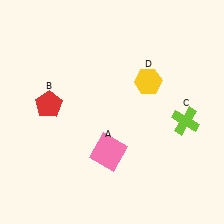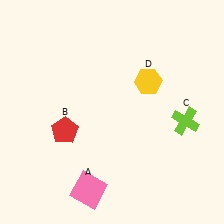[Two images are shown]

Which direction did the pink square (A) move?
The pink square (A) moved down.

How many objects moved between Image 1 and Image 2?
2 objects moved between the two images.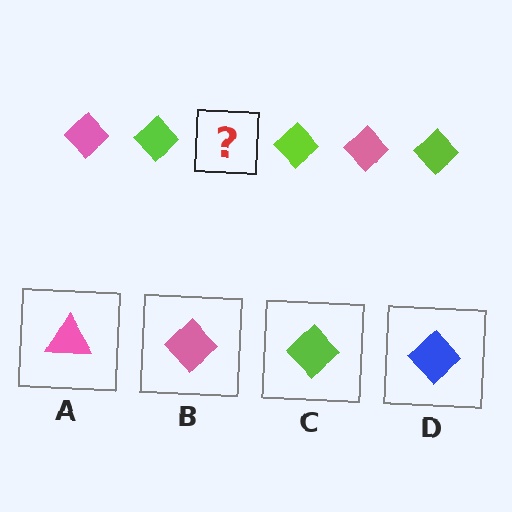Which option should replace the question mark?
Option B.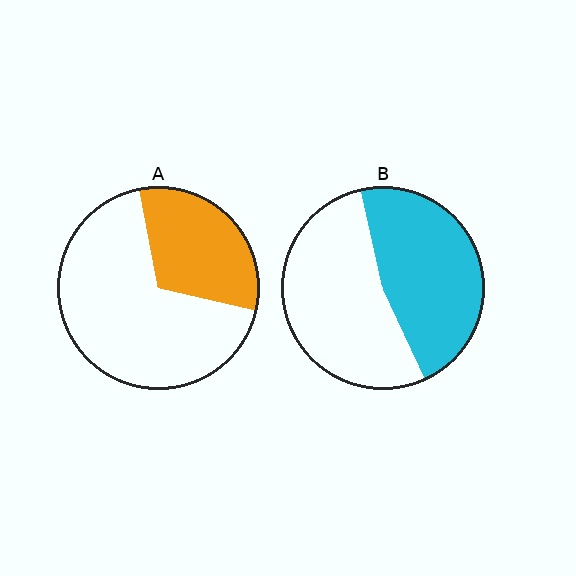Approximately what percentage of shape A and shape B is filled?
A is approximately 30% and B is approximately 45%.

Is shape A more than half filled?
No.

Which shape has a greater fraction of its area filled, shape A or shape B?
Shape B.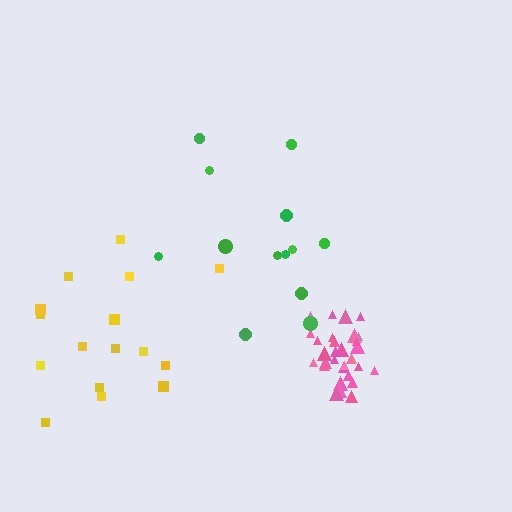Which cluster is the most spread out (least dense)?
Yellow.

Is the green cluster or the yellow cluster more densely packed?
Green.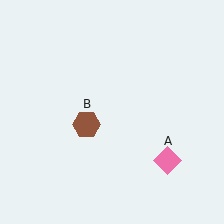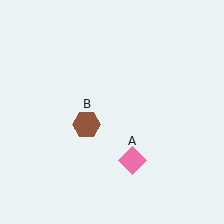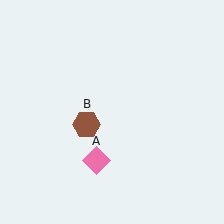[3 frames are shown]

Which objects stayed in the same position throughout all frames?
Brown hexagon (object B) remained stationary.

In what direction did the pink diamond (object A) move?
The pink diamond (object A) moved left.